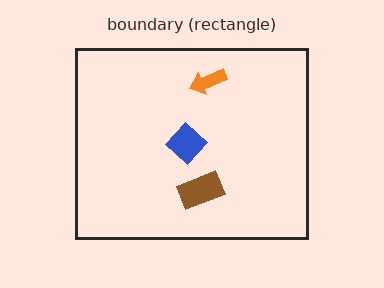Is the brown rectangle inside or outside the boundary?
Inside.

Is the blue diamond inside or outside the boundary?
Inside.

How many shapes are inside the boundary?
3 inside, 0 outside.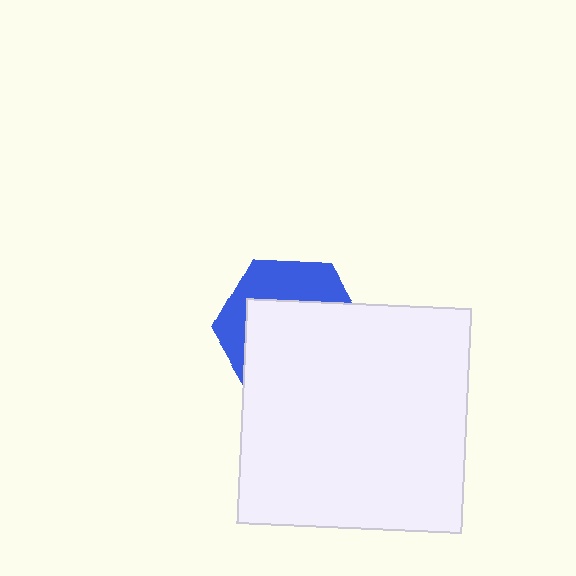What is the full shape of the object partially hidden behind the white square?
The partially hidden object is a blue hexagon.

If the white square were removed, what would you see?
You would see the complete blue hexagon.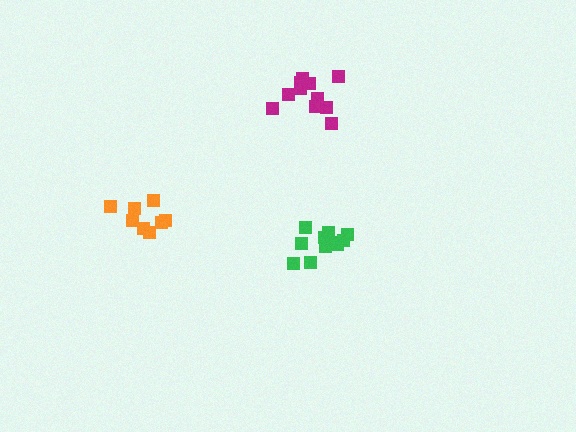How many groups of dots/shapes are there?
There are 3 groups.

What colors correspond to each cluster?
The clusters are colored: magenta, green, orange.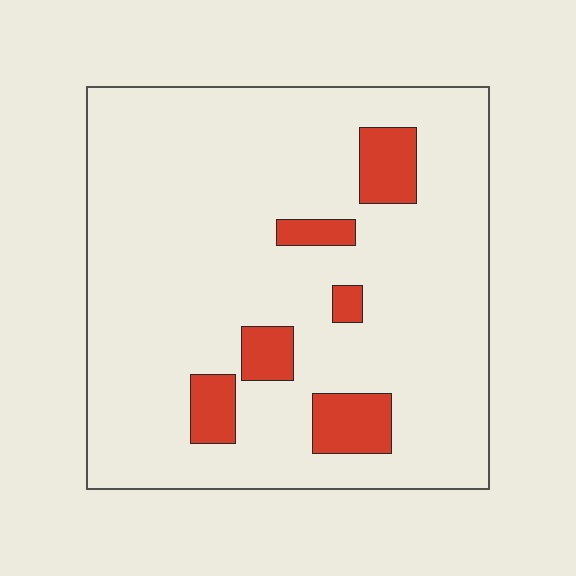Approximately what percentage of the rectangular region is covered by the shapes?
Approximately 10%.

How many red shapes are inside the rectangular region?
6.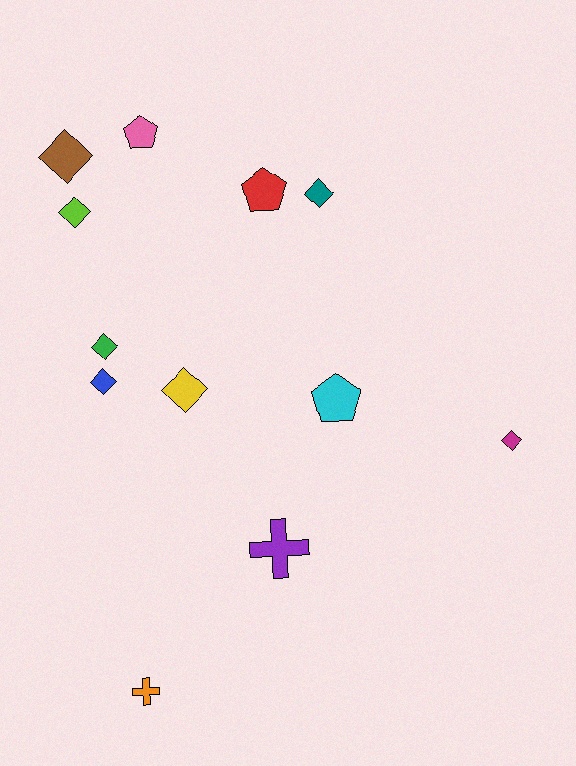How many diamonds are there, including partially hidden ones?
There are 7 diamonds.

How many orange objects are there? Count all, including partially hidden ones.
There is 1 orange object.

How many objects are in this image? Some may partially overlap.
There are 12 objects.